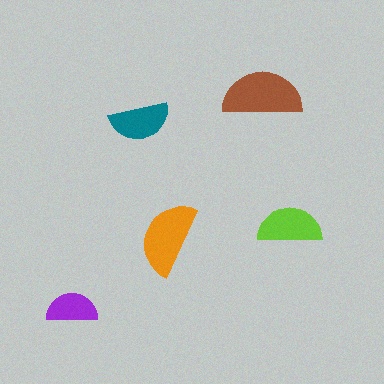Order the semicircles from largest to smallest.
the brown one, the orange one, the lime one, the teal one, the purple one.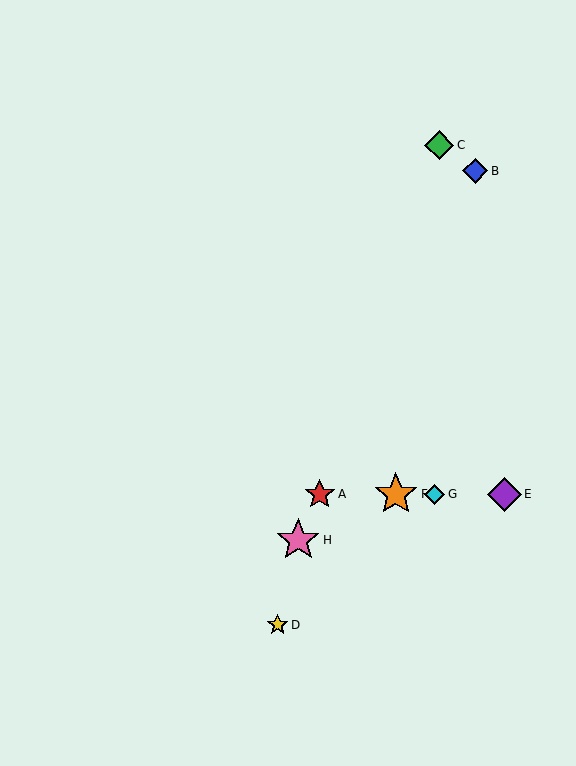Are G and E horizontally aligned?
Yes, both are at y≈494.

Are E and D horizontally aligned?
No, E is at y≈494 and D is at y≈625.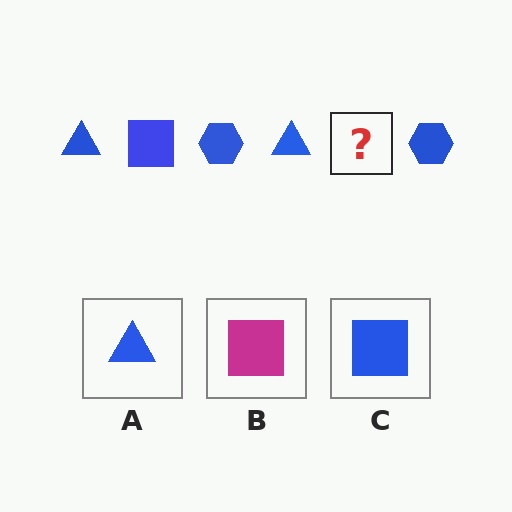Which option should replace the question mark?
Option C.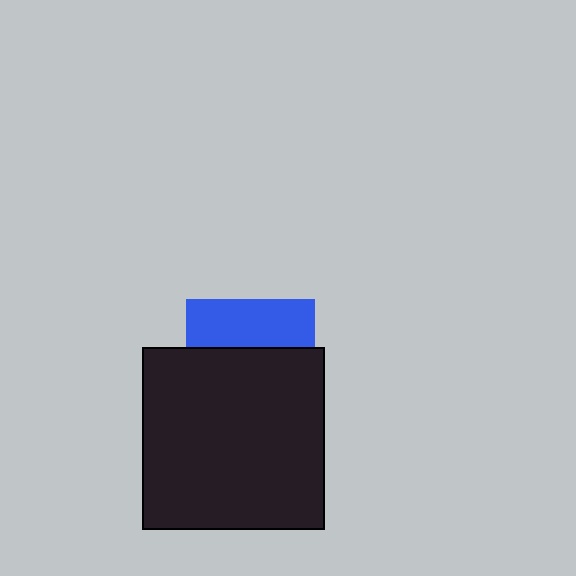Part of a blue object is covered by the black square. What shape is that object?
It is a square.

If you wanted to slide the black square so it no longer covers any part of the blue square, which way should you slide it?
Slide it down — that is the most direct way to separate the two shapes.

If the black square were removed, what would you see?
You would see the complete blue square.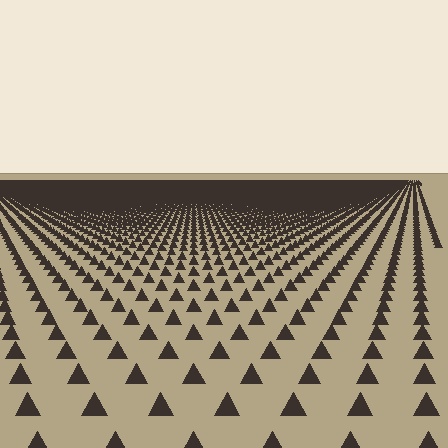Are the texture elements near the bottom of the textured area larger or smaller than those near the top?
Larger. Near the bottom, elements are closer to the viewer and appear at a bigger on-screen size.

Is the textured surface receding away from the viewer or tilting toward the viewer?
The surface is receding away from the viewer. Texture elements get smaller and denser toward the top.